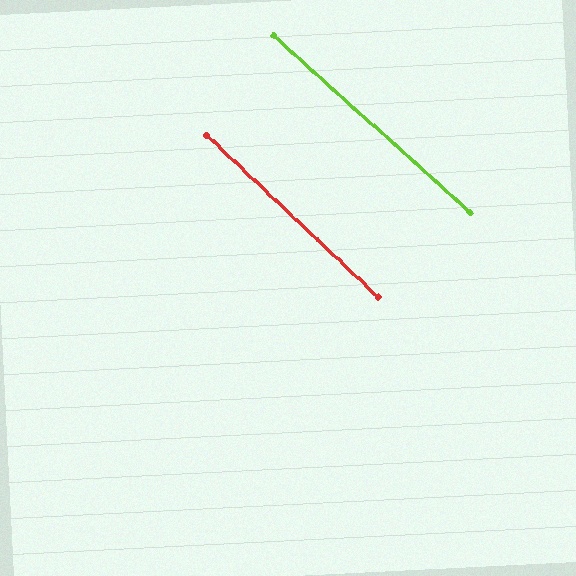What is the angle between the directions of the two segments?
Approximately 1 degree.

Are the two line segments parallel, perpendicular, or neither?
Parallel — their directions differ by only 1.2°.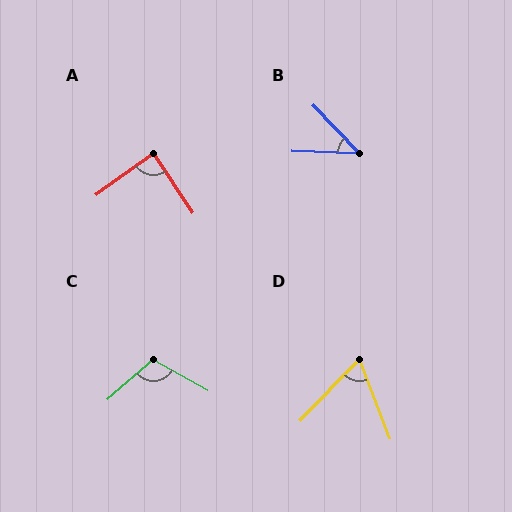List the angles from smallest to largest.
B (44°), D (65°), A (88°), C (110°).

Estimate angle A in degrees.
Approximately 88 degrees.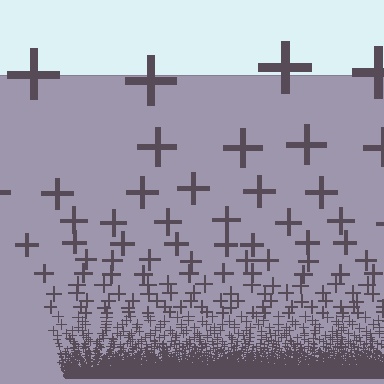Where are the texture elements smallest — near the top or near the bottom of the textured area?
Near the bottom.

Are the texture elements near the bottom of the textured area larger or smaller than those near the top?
Smaller. The gradient is inverted — elements near the bottom are smaller and denser.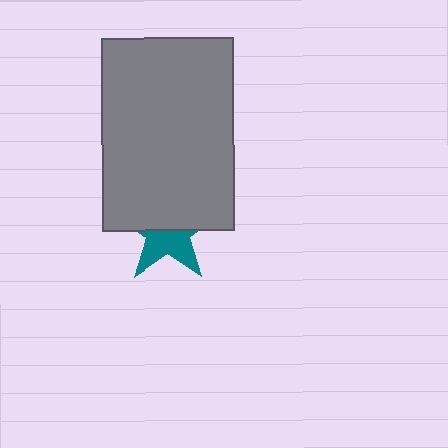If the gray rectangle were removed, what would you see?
You would see the complete teal star.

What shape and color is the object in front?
The object in front is a gray rectangle.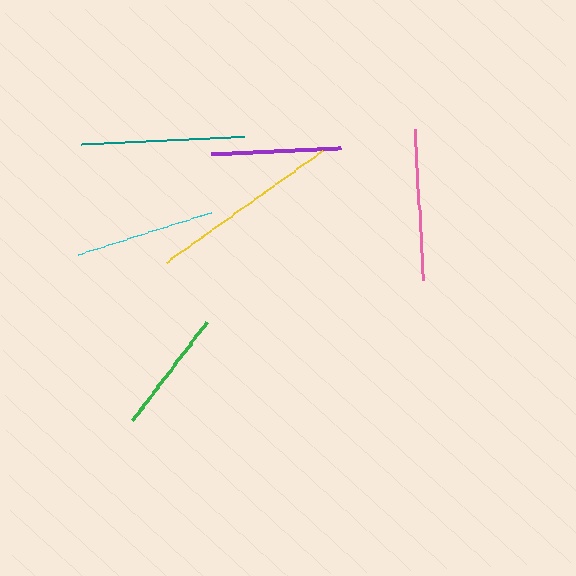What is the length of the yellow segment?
The yellow segment is approximately 192 pixels long.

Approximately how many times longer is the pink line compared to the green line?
The pink line is approximately 1.2 times the length of the green line.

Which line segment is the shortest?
The green line is the shortest at approximately 124 pixels.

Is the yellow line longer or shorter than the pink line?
The yellow line is longer than the pink line.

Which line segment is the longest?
The yellow line is the longest at approximately 192 pixels.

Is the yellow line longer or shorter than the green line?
The yellow line is longer than the green line.